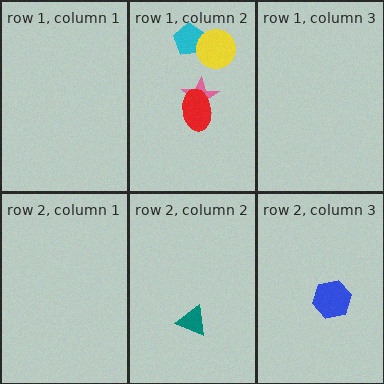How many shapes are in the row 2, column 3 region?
1.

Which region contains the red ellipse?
The row 1, column 2 region.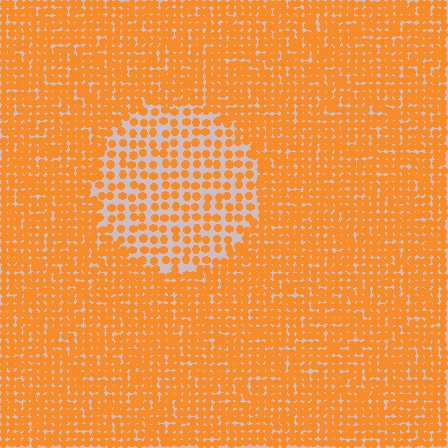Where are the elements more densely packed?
The elements are more densely packed outside the circle boundary.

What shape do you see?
I see a circle.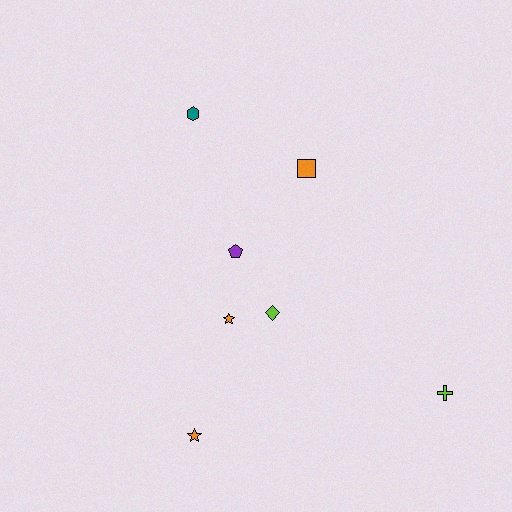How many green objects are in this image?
There are no green objects.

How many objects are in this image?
There are 7 objects.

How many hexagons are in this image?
There is 1 hexagon.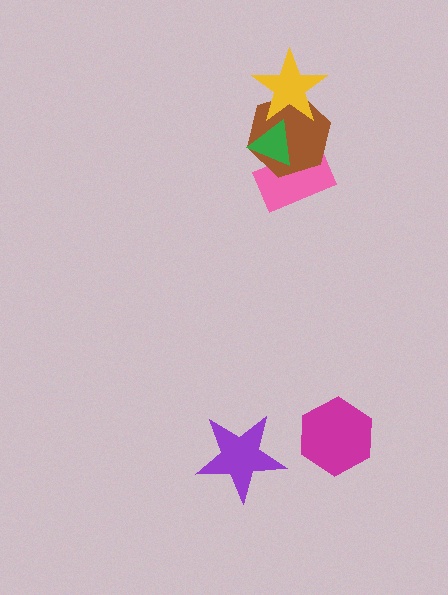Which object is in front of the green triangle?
The yellow star is in front of the green triangle.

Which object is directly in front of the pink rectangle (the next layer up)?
The brown hexagon is directly in front of the pink rectangle.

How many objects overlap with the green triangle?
3 objects overlap with the green triangle.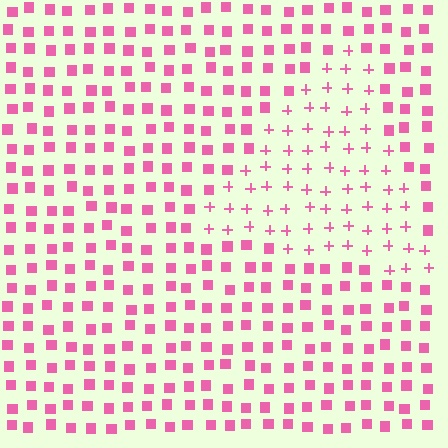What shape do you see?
I see a triangle.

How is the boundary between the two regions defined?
The boundary is defined by a change in element shape: plus signs inside vs. squares outside. All elements share the same color and spacing.